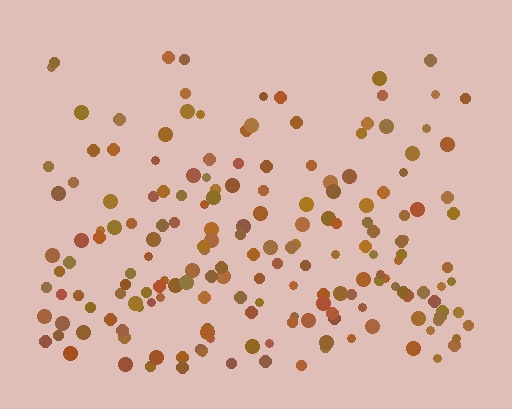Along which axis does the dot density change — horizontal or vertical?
Vertical.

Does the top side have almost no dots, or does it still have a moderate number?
Still a moderate number, just noticeably fewer than the bottom.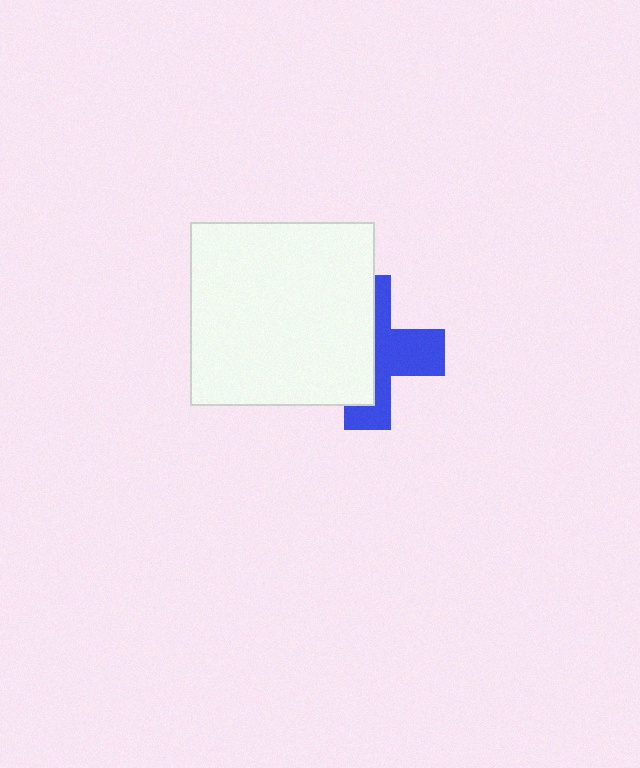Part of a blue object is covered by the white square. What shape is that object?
It is a cross.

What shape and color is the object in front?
The object in front is a white square.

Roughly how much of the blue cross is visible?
About half of it is visible (roughly 46%).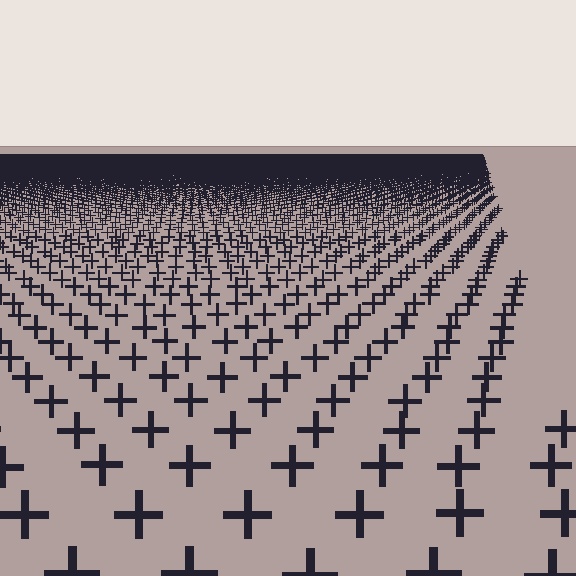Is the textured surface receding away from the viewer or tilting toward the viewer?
The surface is receding away from the viewer. Texture elements get smaller and denser toward the top.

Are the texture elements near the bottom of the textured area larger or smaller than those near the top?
Larger. Near the bottom, elements are closer to the viewer and appear at a bigger on-screen size.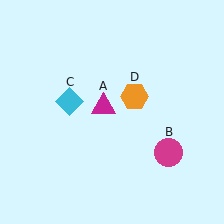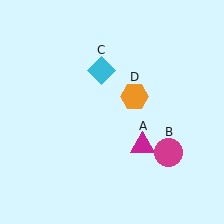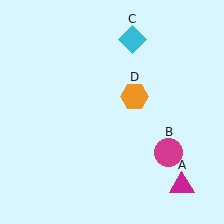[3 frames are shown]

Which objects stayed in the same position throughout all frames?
Magenta circle (object B) and orange hexagon (object D) remained stationary.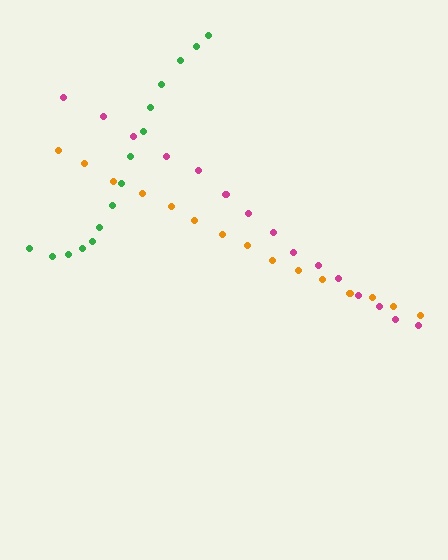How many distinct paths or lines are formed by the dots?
There are 3 distinct paths.